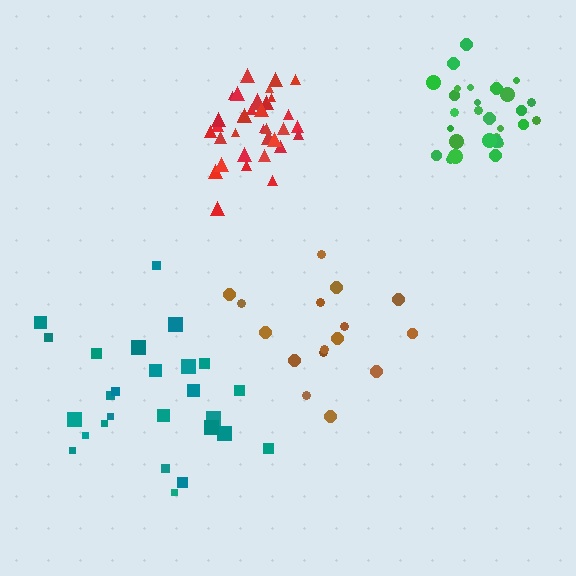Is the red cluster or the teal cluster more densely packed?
Red.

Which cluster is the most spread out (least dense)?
Brown.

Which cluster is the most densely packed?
Red.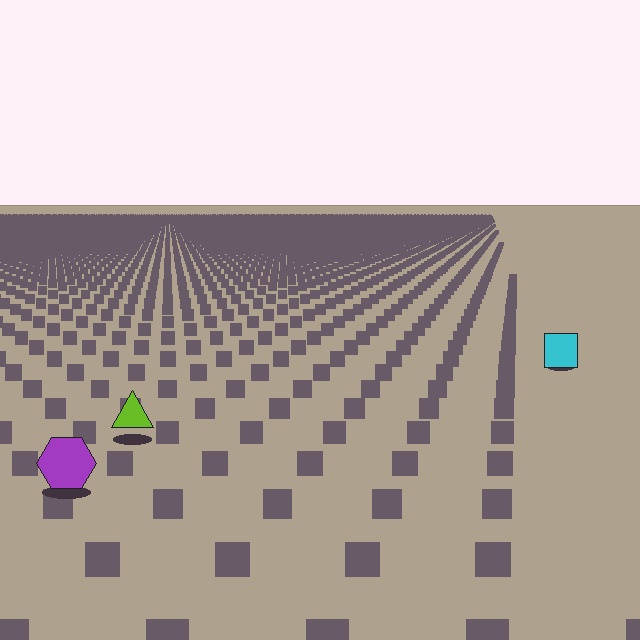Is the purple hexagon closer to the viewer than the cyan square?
Yes. The purple hexagon is closer — you can tell from the texture gradient: the ground texture is coarser near it.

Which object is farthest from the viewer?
The cyan square is farthest from the viewer. It appears smaller and the ground texture around it is denser.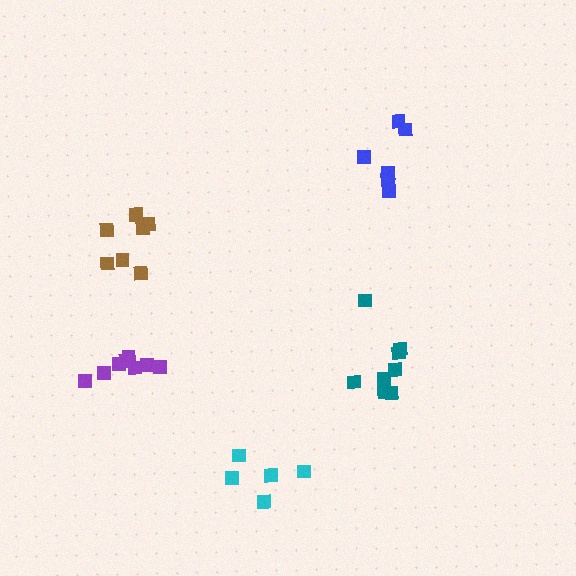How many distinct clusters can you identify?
There are 5 distinct clusters.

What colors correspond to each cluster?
The clusters are colored: blue, brown, purple, teal, cyan.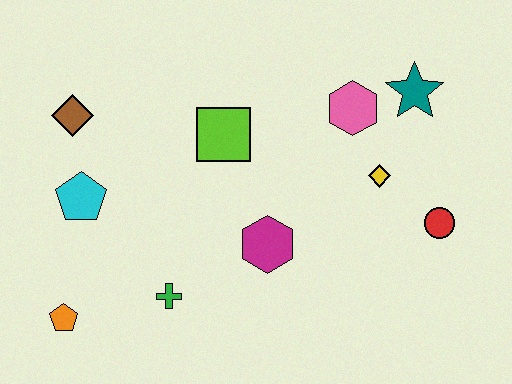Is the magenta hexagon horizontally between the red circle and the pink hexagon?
No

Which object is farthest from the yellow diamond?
The orange pentagon is farthest from the yellow diamond.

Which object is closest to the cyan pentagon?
The brown diamond is closest to the cyan pentagon.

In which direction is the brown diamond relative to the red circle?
The brown diamond is to the left of the red circle.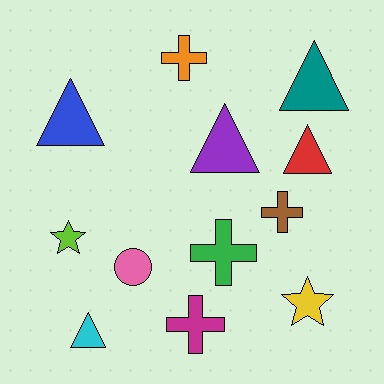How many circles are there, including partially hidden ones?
There is 1 circle.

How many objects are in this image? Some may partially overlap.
There are 12 objects.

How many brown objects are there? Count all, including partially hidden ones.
There is 1 brown object.